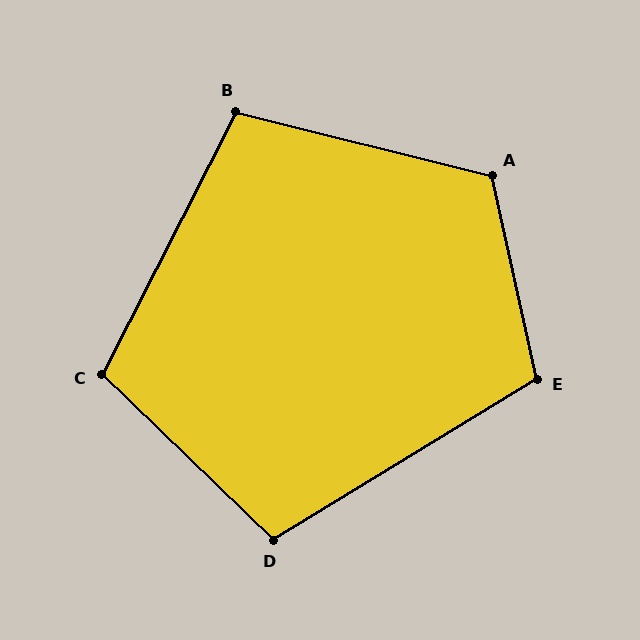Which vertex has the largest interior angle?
A, at approximately 116 degrees.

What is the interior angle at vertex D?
Approximately 105 degrees (obtuse).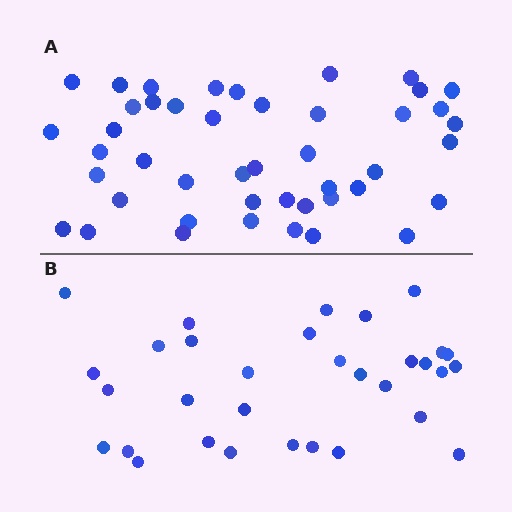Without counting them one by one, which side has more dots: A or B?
Region A (the top region) has more dots.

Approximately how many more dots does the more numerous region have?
Region A has approximately 15 more dots than region B.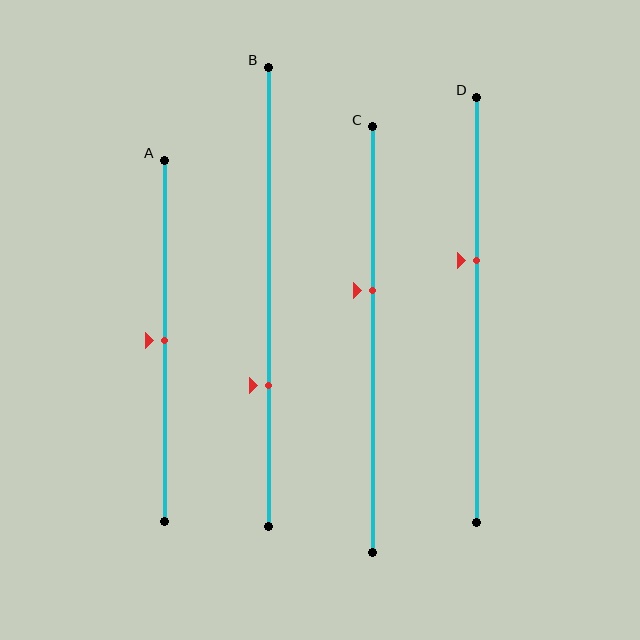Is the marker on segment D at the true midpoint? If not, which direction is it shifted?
No, the marker on segment D is shifted upward by about 12% of the segment length.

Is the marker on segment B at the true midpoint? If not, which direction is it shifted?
No, the marker on segment B is shifted downward by about 19% of the segment length.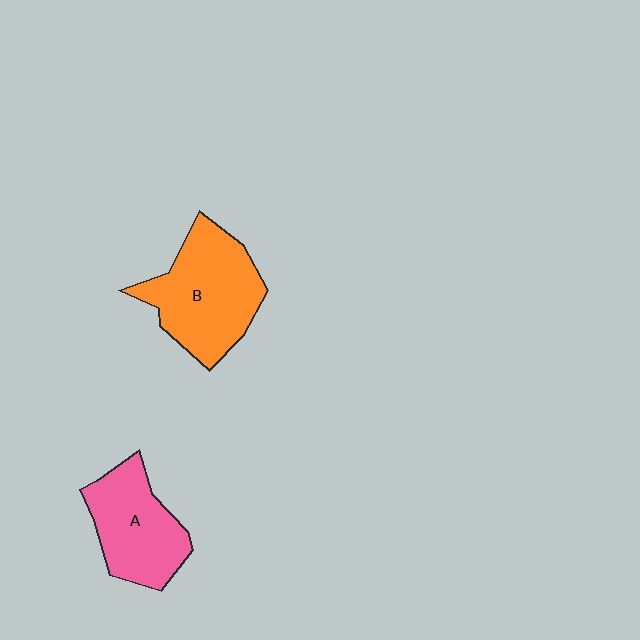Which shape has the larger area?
Shape B (orange).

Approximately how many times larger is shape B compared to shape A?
Approximately 1.3 times.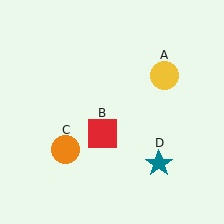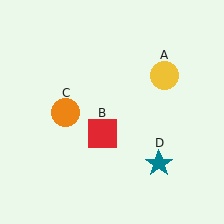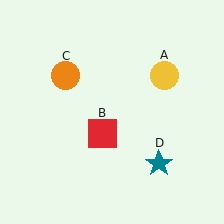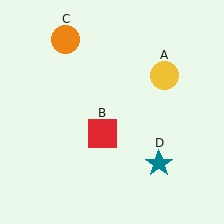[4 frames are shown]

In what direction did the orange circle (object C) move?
The orange circle (object C) moved up.